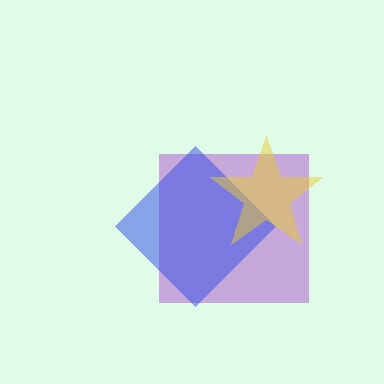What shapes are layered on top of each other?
The layered shapes are: a purple square, a blue diamond, a yellow star.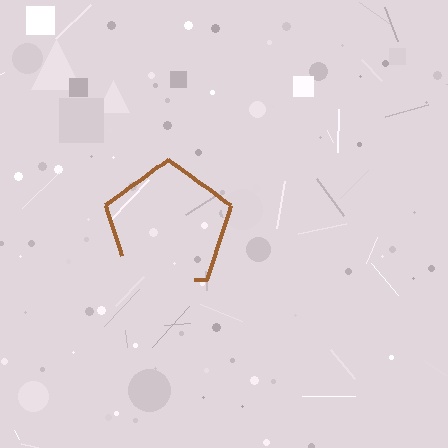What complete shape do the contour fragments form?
The contour fragments form a pentagon.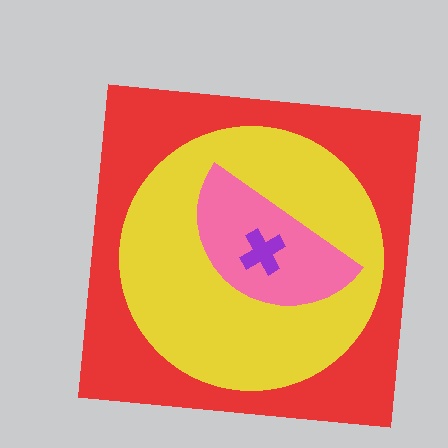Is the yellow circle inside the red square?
Yes.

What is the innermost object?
The purple cross.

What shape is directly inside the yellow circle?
The pink semicircle.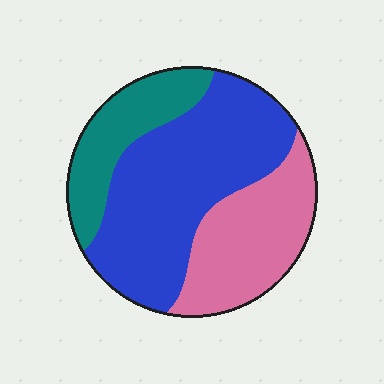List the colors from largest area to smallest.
From largest to smallest: blue, pink, teal.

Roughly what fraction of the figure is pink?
Pink covers roughly 30% of the figure.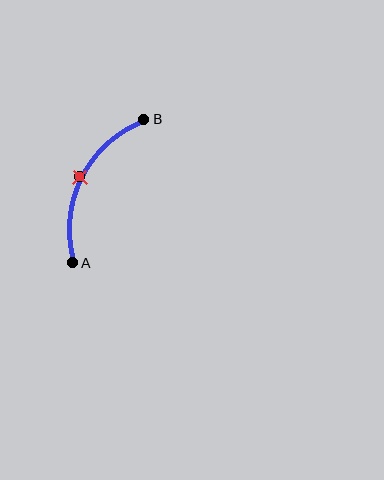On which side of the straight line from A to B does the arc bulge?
The arc bulges to the left of the straight line connecting A and B.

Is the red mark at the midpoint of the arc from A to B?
Yes. The red mark lies on the arc at equal arc-length from both A and B — it is the arc midpoint.